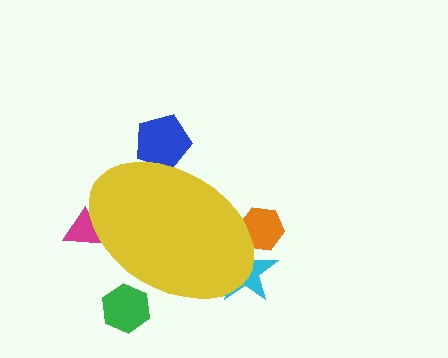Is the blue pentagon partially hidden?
Yes, the blue pentagon is partially hidden behind the yellow ellipse.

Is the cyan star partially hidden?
Yes, the cyan star is partially hidden behind the yellow ellipse.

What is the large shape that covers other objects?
A yellow ellipse.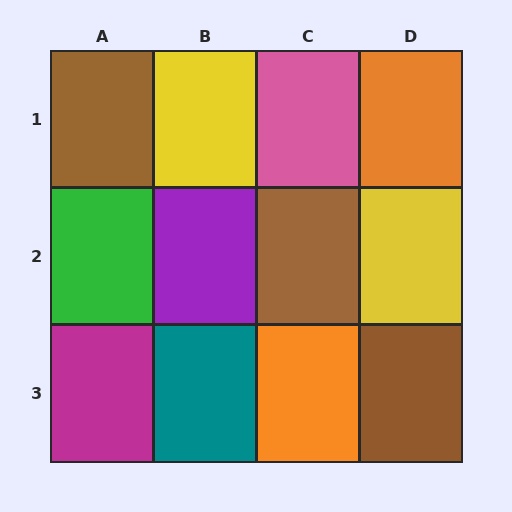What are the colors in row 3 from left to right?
Magenta, teal, orange, brown.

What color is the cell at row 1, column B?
Yellow.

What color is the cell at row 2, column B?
Purple.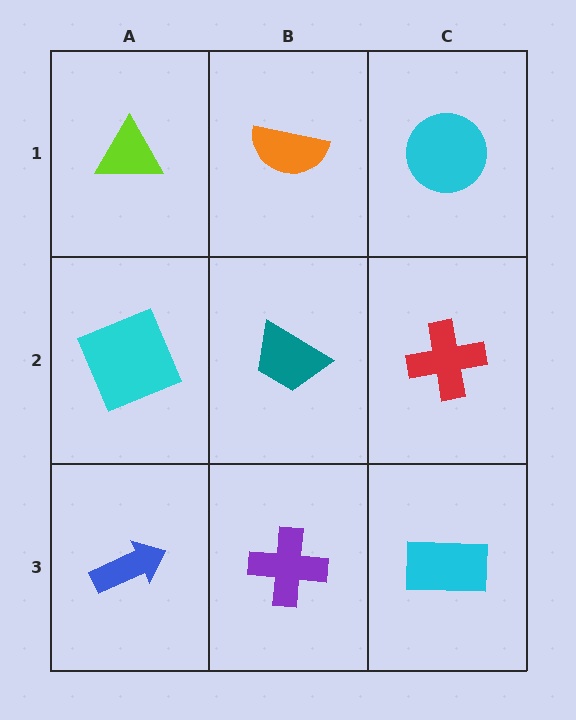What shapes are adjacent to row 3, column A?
A cyan square (row 2, column A), a purple cross (row 3, column B).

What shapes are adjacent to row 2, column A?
A lime triangle (row 1, column A), a blue arrow (row 3, column A), a teal trapezoid (row 2, column B).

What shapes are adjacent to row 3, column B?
A teal trapezoid (row 2, column B), a blue arrow (row 3, column A), a cyan rectangle (row 3, column C).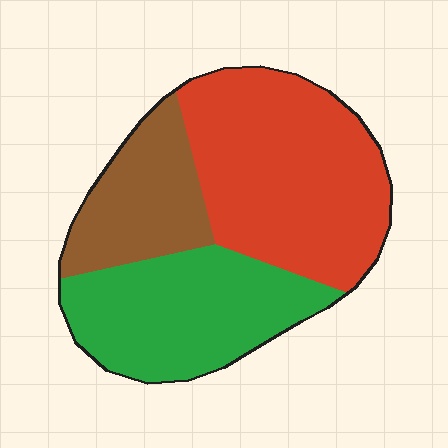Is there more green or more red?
Red.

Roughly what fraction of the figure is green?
Green covers roughly 35% of the figure.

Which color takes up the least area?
Brown, at roughly 20%.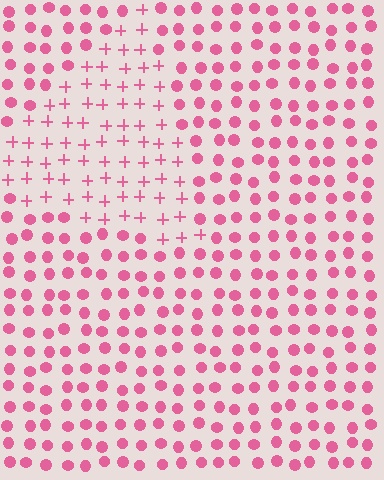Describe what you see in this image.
The image is filled with small pink elements arranged in a uniform grid. A triangle-shaped region contains plus signs, while the surrounding area contains circles. The boundary is defined purely by the change in element shape.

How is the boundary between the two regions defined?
The boundary is defined by a change in element shape: plus signs inside vs. circles outside. All elements share the same color and spacing.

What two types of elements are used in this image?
The image uses plus signs inside the triangle region and circles outside it.